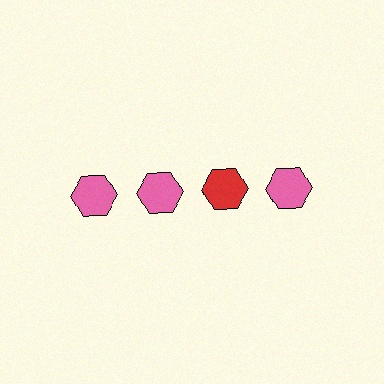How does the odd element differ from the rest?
It has a different color: red instead of pink.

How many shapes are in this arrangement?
There are 4 shapes arranged in a grid pattern.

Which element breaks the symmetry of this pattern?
The red hexagon in the top row, center column breaks the symmetry. All other shapes are pink hexagons.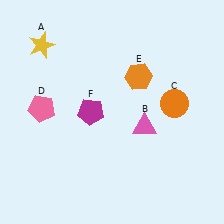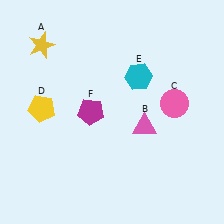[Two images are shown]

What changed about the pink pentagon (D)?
In Image 1, D is pink. In Image 2, it changed to yellow.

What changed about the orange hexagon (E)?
In Image 1, E is orange. In Image 2, it changed to cyan.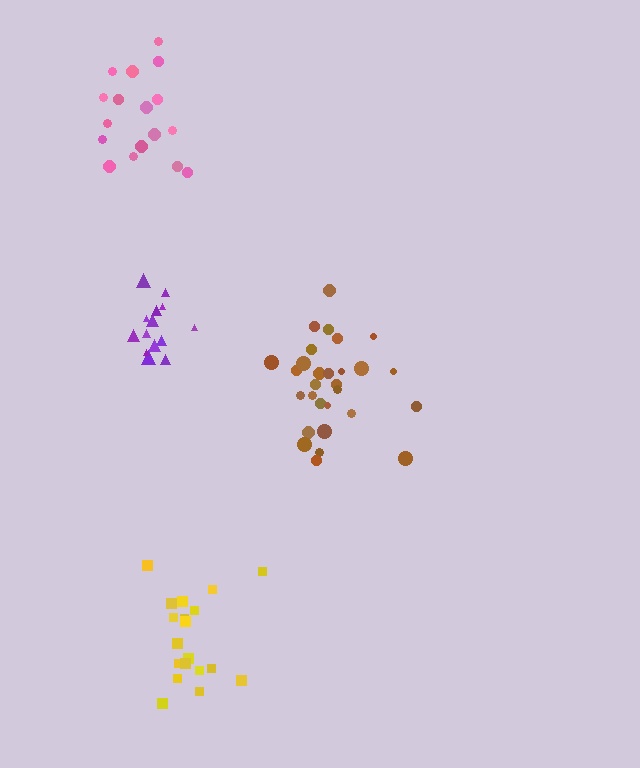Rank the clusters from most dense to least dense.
purple, pink, yellow, brown.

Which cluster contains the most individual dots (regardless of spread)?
Brown (30).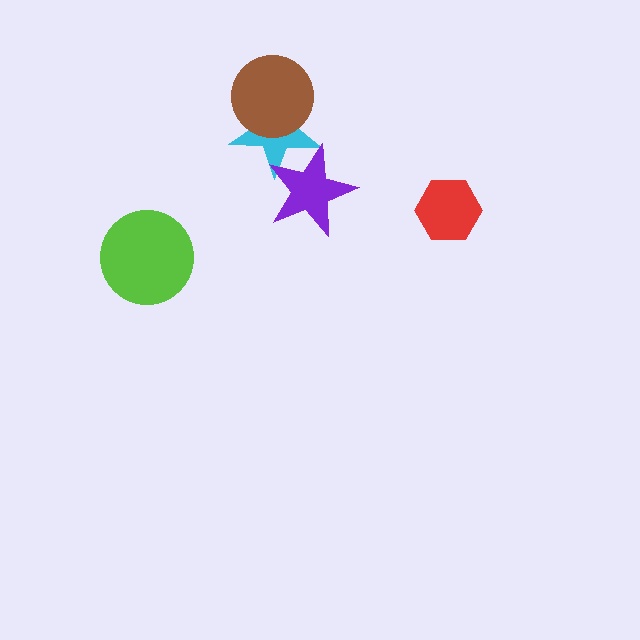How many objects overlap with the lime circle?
0 objects overlap with the lime circle.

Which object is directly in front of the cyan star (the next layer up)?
The brown circle is directly in front of the cyan star.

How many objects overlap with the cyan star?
2 objects overlap with the cyan star.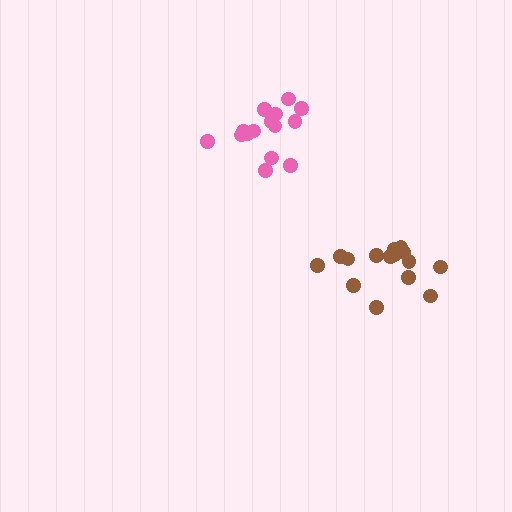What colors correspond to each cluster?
The clusters are colored: brown, pink.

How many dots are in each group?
Group 1: 15 dots, Group 2: 15 dots (30 total).